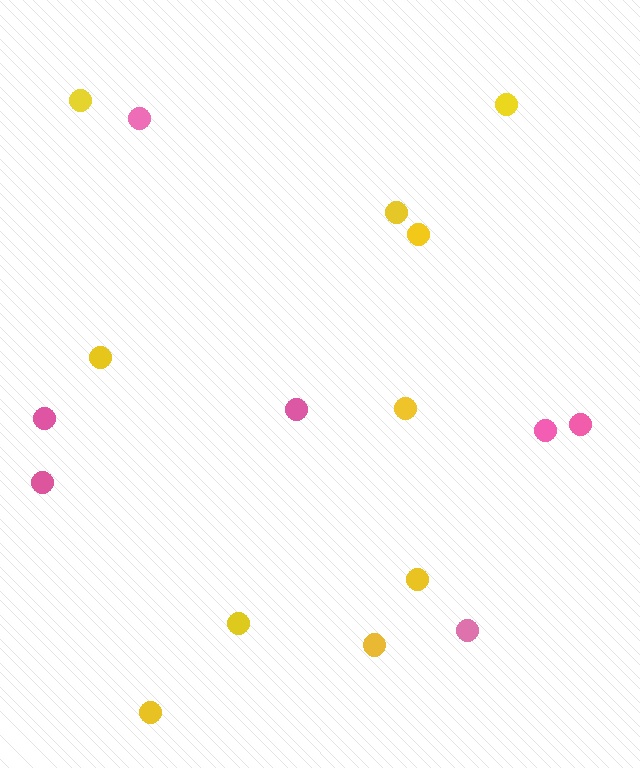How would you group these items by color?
There are 2 groups: one group of pink circles (7) and one group of yellow circles (10).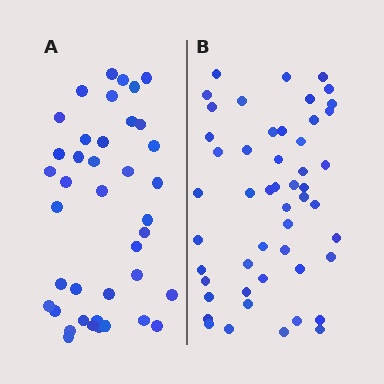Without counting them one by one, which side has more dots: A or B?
Region B (the right region) has more dots.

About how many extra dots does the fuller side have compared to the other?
Region B has roughly 10 or so more dots than region A.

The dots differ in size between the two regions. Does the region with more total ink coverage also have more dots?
No. Region A has more total ink coverage because its dots are larger, but region B actually contains more individual dots. Total area can be misleading — the number of items is what matters here.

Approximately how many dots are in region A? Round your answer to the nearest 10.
About 40 dots.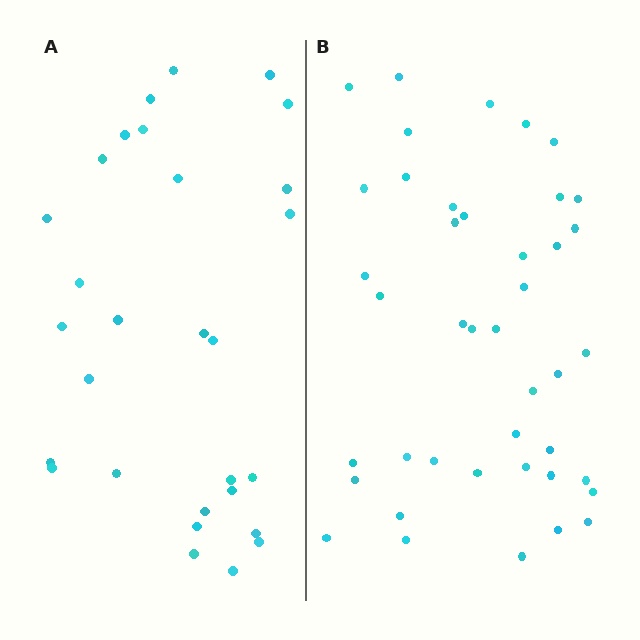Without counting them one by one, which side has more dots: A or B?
Region B (the right region) has more dots.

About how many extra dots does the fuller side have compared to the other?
Region B has approximately 15 more dots than region A.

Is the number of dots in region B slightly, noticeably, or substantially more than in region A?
Region B has noticeably more, but not dramatically so. The ratio is roughly 1.4 to 1.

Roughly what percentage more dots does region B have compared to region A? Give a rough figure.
About 45% more.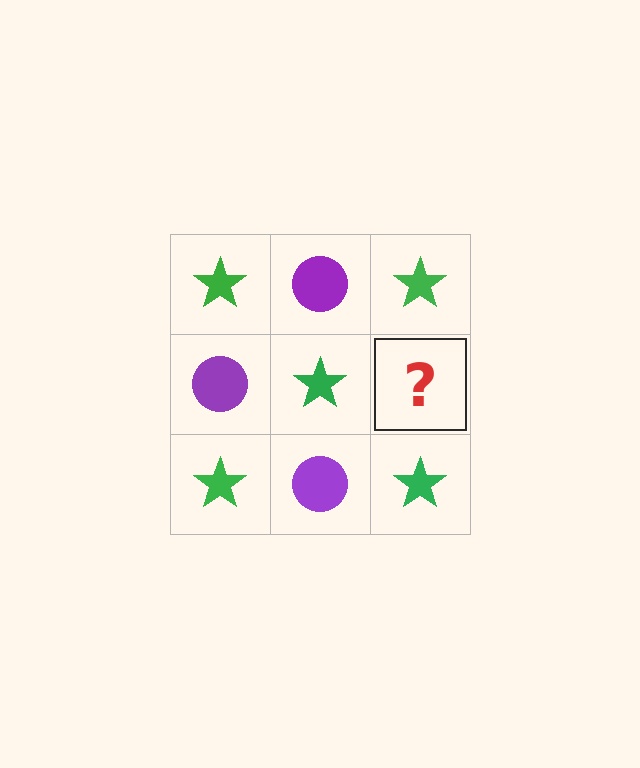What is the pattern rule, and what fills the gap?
The rule is that it alternates green star and purple circle in a checkerboard pattern. The gap should be filled with a purple circle.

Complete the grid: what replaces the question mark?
The question mark should be replaced with a purple circle.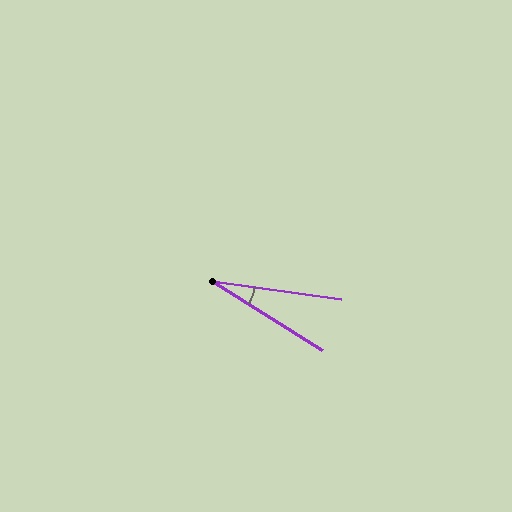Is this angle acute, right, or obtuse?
It is acute.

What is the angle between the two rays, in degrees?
Approximately 24 degrees.